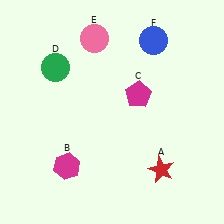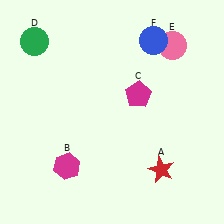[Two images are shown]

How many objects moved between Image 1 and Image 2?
2 objects moved between the two images.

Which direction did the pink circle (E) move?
The pink circle (E) moved right.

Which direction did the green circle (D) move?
The green circle (D) moved up.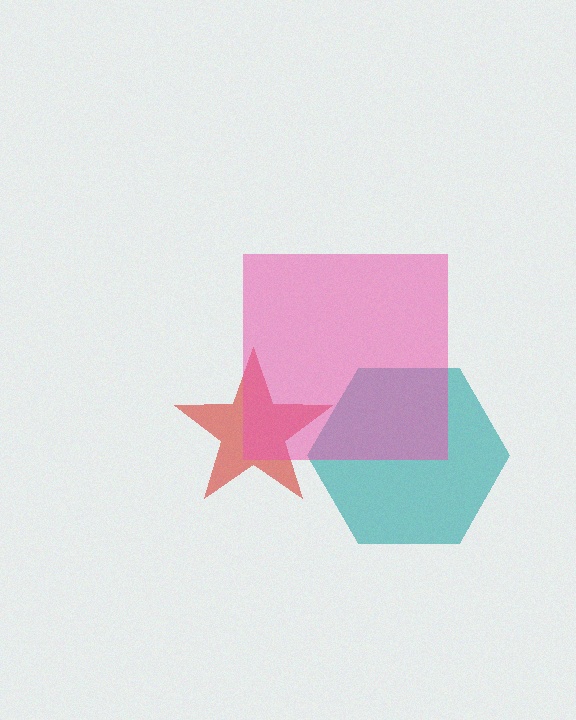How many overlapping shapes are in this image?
There are 3 overlapping shapes in the image.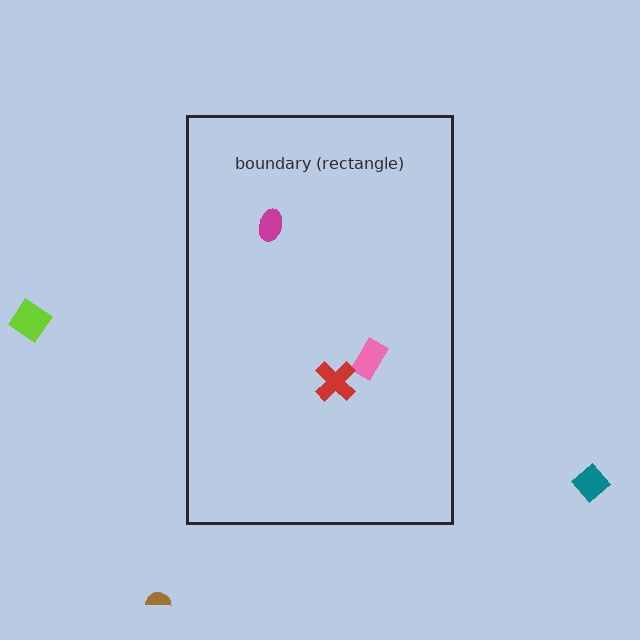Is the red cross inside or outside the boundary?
Inside.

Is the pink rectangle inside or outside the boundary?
Inside.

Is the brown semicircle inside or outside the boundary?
Outside.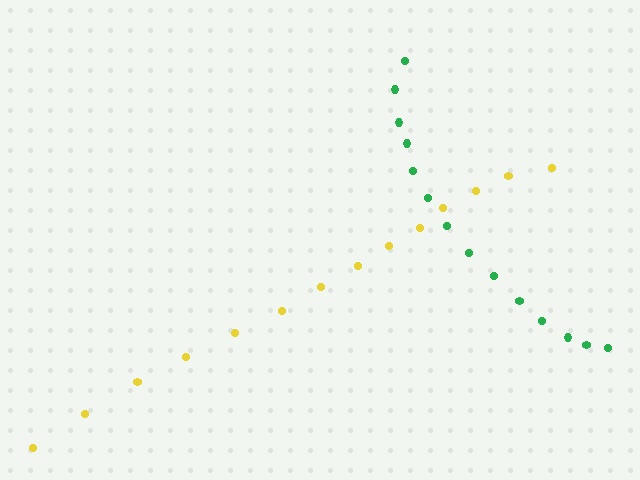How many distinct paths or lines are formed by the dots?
There are 2 distinct paths.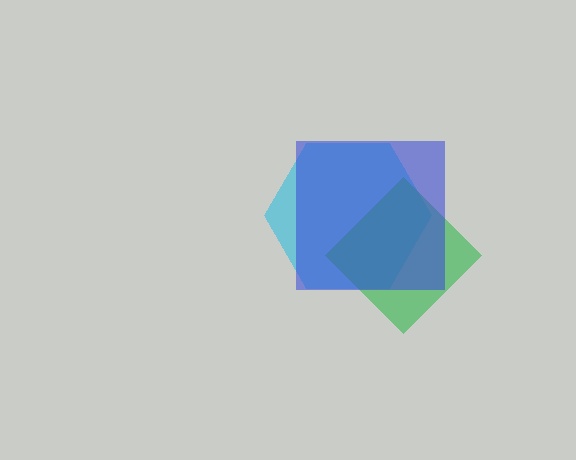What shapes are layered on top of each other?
The layered shapes are: a cyan hexagon, a green diamond, a blue square.